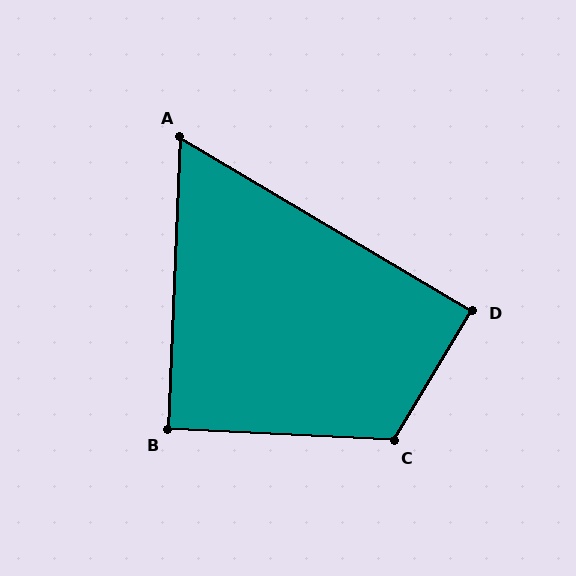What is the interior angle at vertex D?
Approximately 90 degrees (approximately right).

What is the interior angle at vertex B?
Approximately 90 degrees (approximately right).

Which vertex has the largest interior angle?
C, at approximately 118 degrees.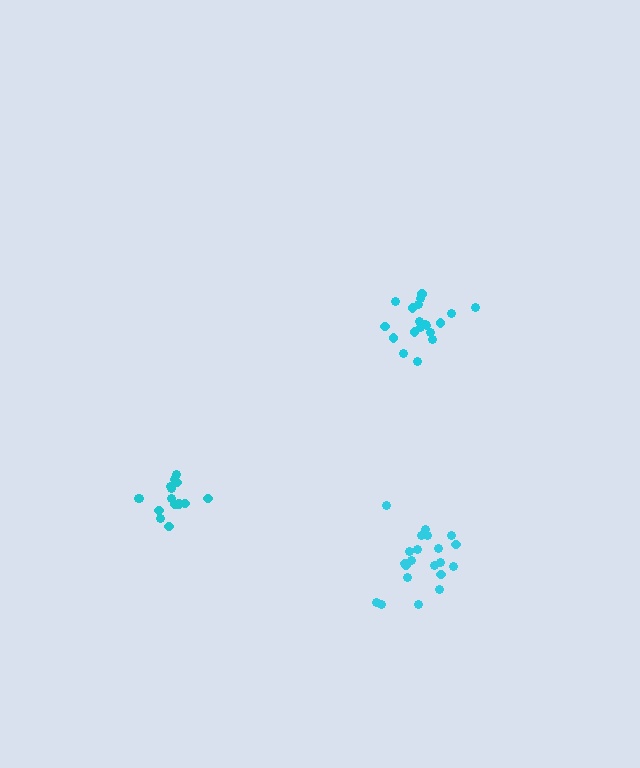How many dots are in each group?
Group 1: 21 dots, Group 2: 19 dots, Group 3: 15 dots (55 total).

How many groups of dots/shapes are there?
There are 3 groups.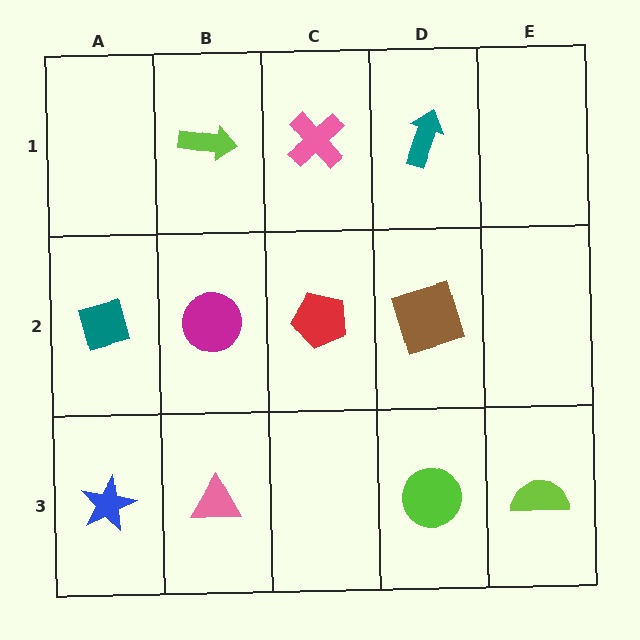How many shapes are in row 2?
4 shapes.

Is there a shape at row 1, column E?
No, that cell is empty.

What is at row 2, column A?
A teal diamond.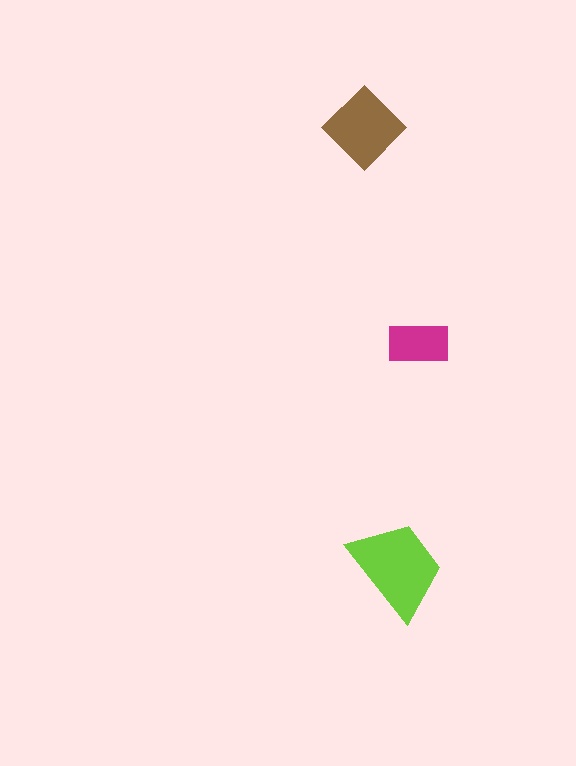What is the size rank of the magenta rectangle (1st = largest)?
3rd.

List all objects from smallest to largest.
The magenta rectangle, the brown diamond, the lime trapezoid.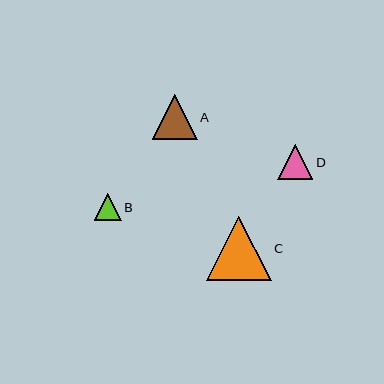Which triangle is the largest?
Triangle C is the largest with a size of approximately 64 pixels.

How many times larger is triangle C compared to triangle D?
Triangle C is approximately 1.8 times the size of triangle D.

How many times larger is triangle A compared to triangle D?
Triangle A is approximately 1.3 times the size of triangle D.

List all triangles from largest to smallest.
From largest to smallest: C, A, D, B.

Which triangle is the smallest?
Triangle B is the smallest with a size of approximately 27 pixels.